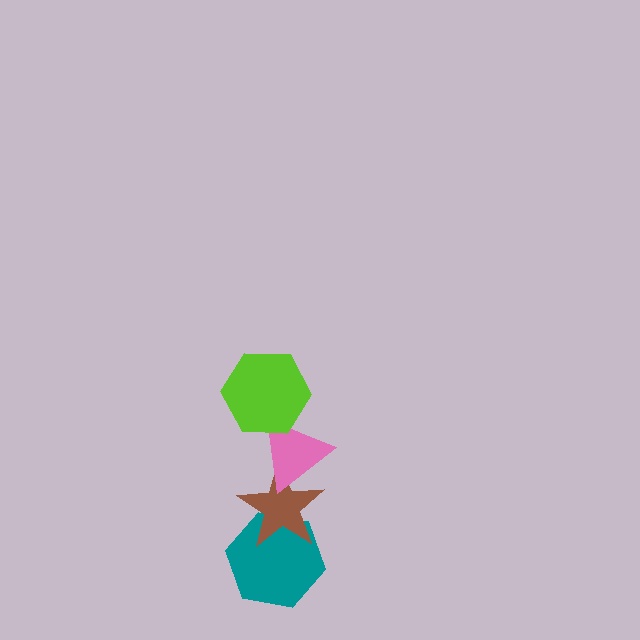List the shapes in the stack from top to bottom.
From top to bottom: the lime hexagon, the pink triangle, the brown star, the teal hexagon.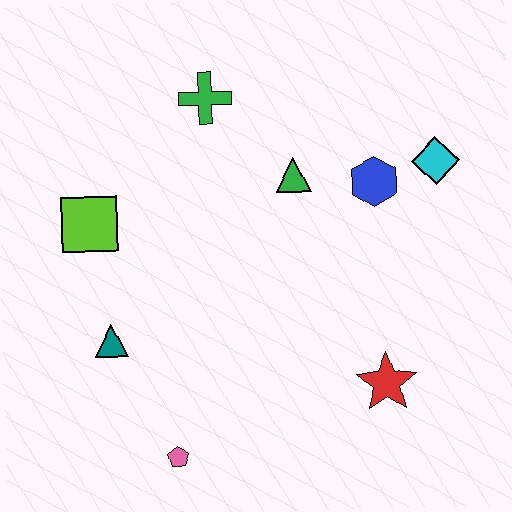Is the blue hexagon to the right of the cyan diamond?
No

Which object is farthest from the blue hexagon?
The pink pentagon is farthest from the blue hexagon.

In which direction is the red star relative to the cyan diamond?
The red star is below the cyan diamond.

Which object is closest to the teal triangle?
The lime square is closest to the teal triangle.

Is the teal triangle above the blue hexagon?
No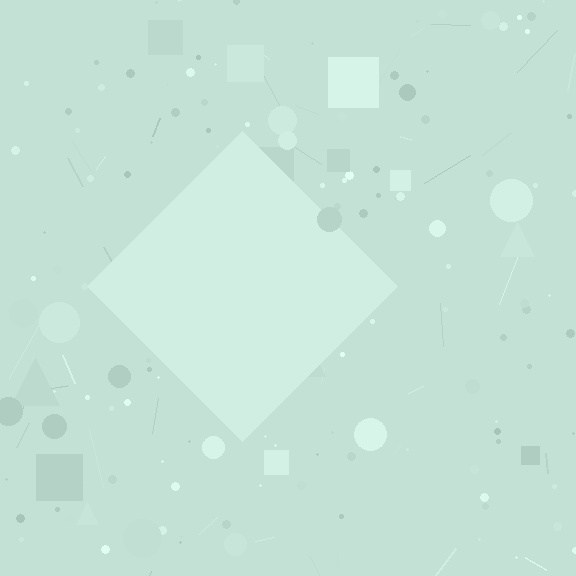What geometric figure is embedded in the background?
A diamond is embedded in the background.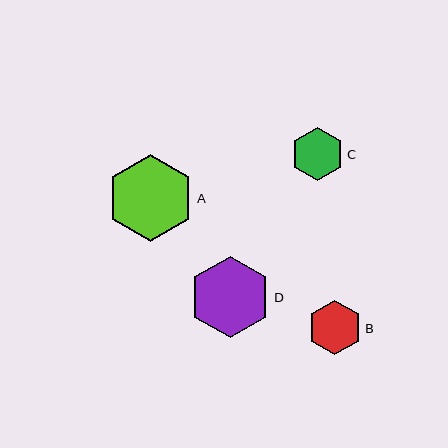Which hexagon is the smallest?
Hexagon C is the smallest with a size of approximately 53 pixels.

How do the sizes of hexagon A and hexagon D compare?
Hexagon A and hexagon D are approximately the same size.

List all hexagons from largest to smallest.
From largest to smallest: A, D, B, C.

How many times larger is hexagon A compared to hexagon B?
Hexagon A is approximately 1.6 times the size of hexagon B.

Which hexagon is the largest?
Hexagon A is the largest with a size of approximately 87 pixels.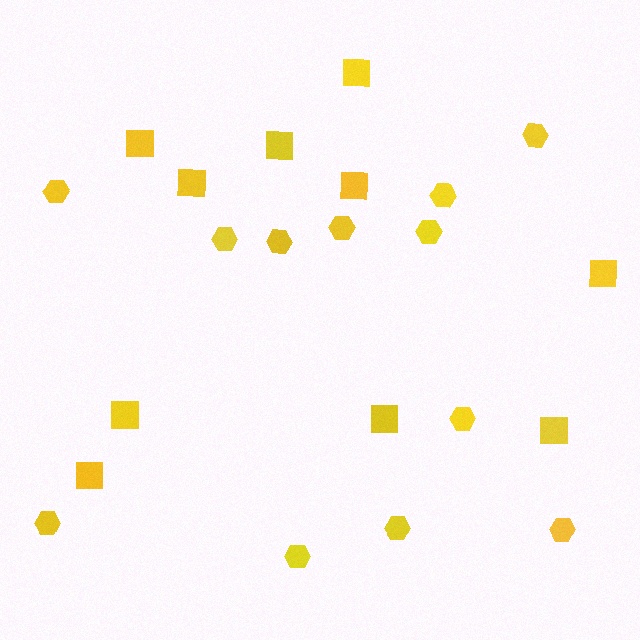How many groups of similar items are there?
There are 2 groups: one group of squares (10) and one group of hexagons (12).